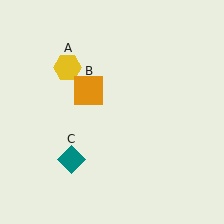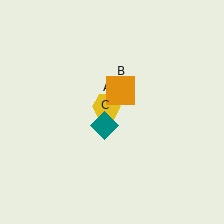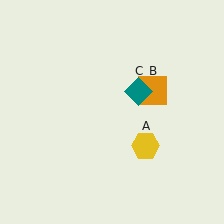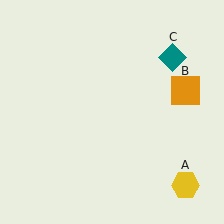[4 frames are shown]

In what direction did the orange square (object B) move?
The orange square (object B) moved right.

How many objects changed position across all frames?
3 objects changed position: yellow hexagon (object A), orange square (object B), teal diamond (object C).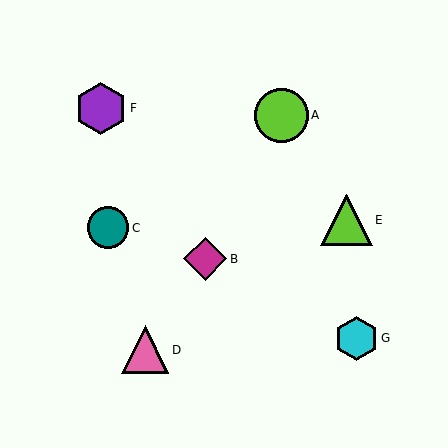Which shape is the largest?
The lime circle (labeled A) is the largest.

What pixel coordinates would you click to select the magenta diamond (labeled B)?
Click at (205, 259) to select the magenta diamond B.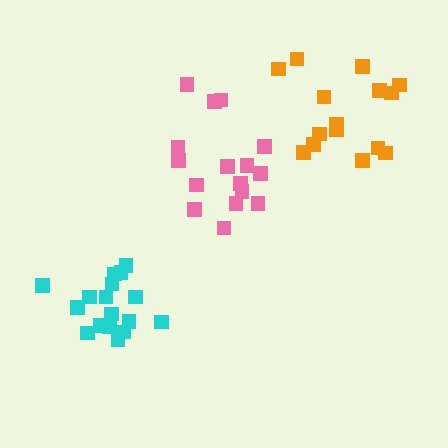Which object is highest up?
The orange cluster is topmost.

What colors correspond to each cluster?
The clusters are colored: orange, pink, cyan.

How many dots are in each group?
Group 1: 15 dots, Group 2: 16 dots, Group 3: 17 dots (48 total).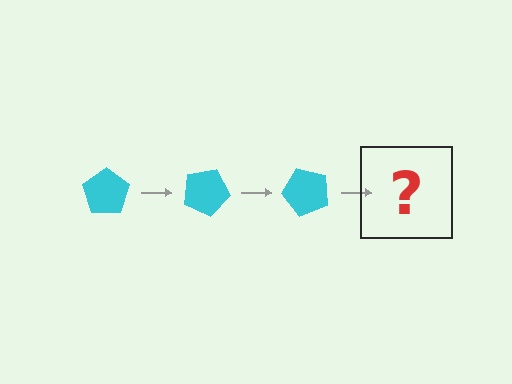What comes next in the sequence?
The next element should be a cyan pentagon rotated 75 degrees.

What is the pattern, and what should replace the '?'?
The pattern is that the pentagon rotates 25 degrees each step. The '?' should be a cyan pentagon rotated 75 degrees.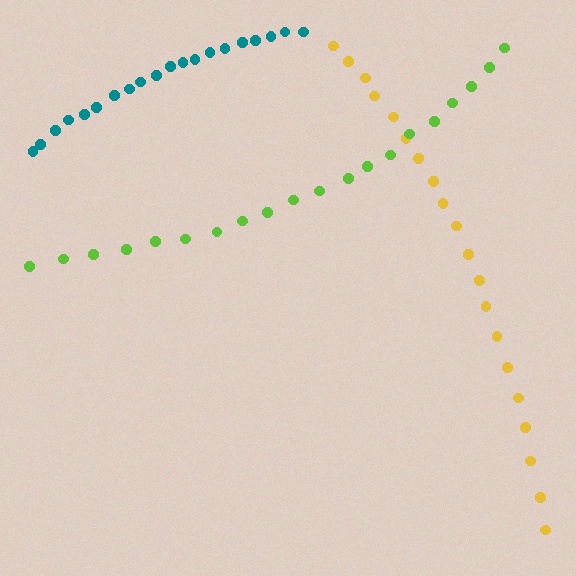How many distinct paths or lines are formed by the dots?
There are 3 distinct paths.